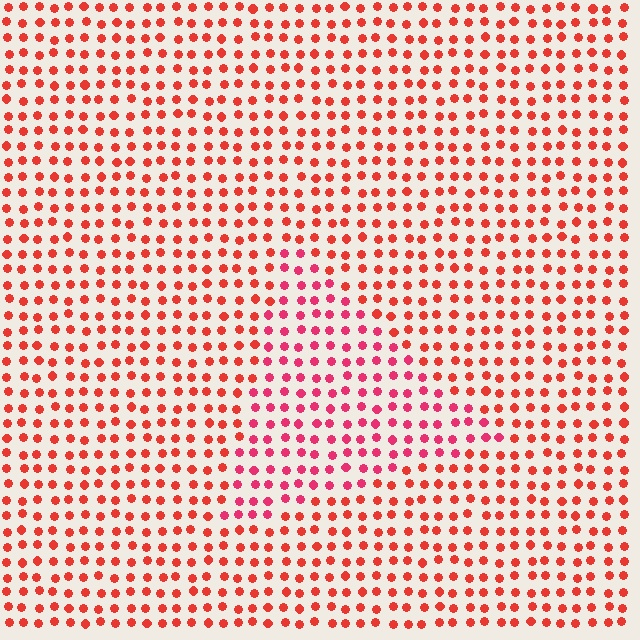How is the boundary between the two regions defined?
The boundary is defined purely by a slight shift in hue (about 24 degrees). Spacing, size, and orientation are identical on both sides.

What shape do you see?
I see a triangle.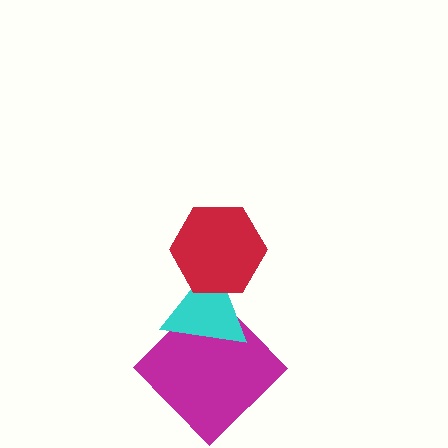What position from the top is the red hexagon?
The red hexagon is 1st from the top.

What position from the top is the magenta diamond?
The magenta diamond is 3rd from the top.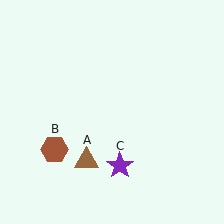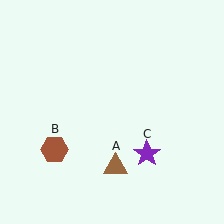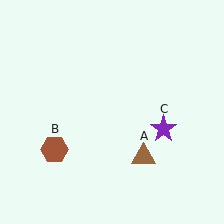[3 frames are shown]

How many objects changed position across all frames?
2 objects changed position: brown triangle (object A), purple star (object C).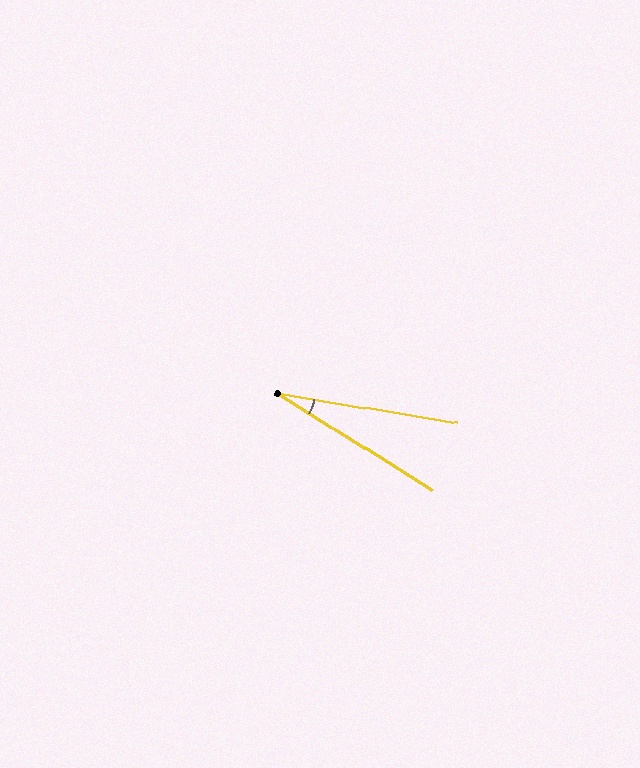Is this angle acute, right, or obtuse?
It is acute.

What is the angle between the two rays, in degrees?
Approximately 23 degrees.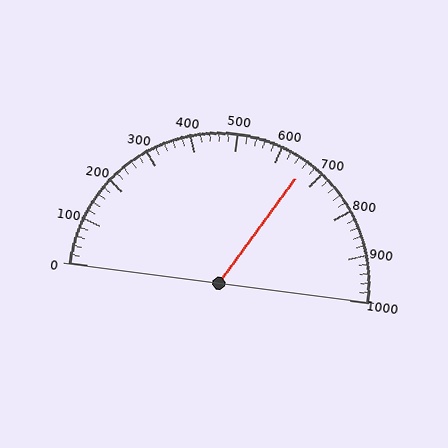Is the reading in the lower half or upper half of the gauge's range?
The reading is in the upper half of the range (0 to 1000).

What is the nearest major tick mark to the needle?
The nearest major tick mark is 700.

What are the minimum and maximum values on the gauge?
The gauge ranges from 0 to 1000.